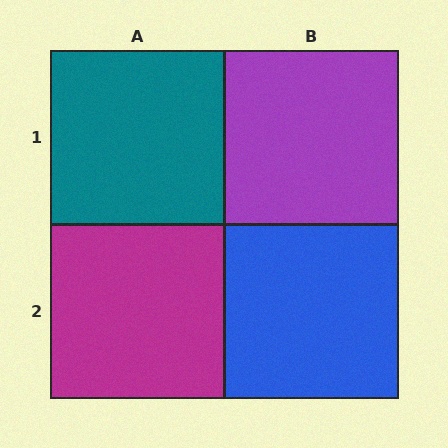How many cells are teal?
1 cell is teal.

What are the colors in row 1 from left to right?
Teal, purple.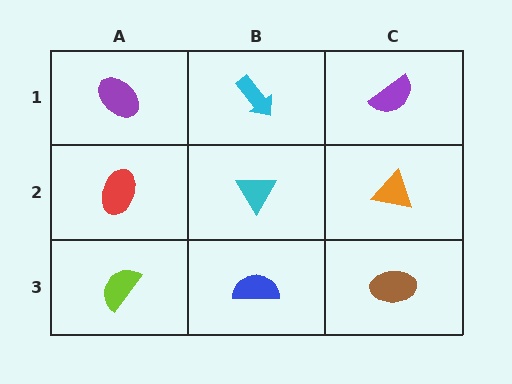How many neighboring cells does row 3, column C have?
2.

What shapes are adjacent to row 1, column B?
A cyan triangle (row 2, column B), a purple ellipse (row 1, column A), a purple semicircle (row 1, column C).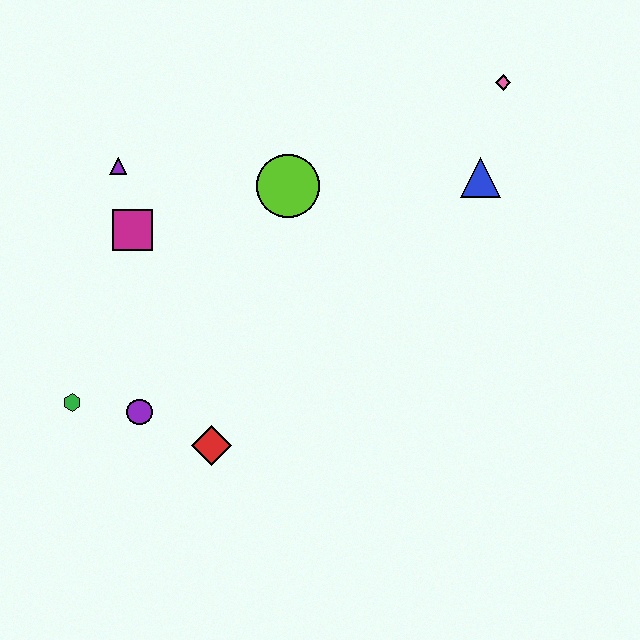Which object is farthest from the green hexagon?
The pink diamond is farthest from the green hexagon.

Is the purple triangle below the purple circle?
No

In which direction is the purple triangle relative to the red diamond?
The purple triangle is above the red diamond.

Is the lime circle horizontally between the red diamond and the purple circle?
No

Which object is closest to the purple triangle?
The magenta square is closest to the purple triangle.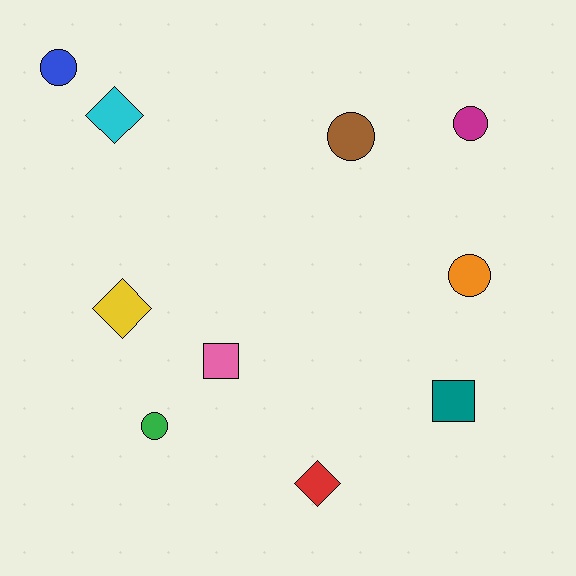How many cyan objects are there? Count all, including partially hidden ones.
There is 1 cyan object.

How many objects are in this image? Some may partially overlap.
There are 10 objects.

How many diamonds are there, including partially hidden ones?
There are 3 diamonds.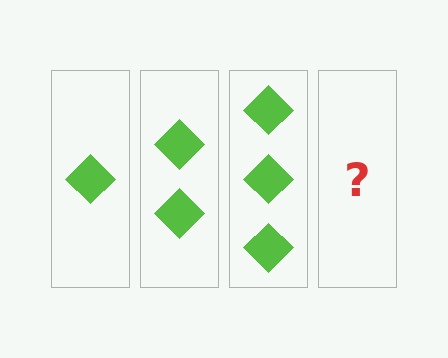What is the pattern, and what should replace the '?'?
The pattern is that each step adds one more diamond. The '?' should be 4 diamonds.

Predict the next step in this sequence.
The next step is 4 diamonds.